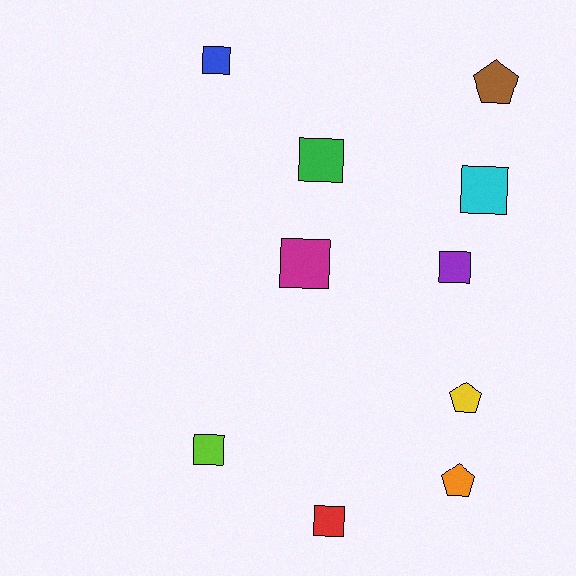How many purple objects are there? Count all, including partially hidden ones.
There is 1 purple object.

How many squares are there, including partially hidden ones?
There are 7 squares.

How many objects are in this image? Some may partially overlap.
There are 10 objects.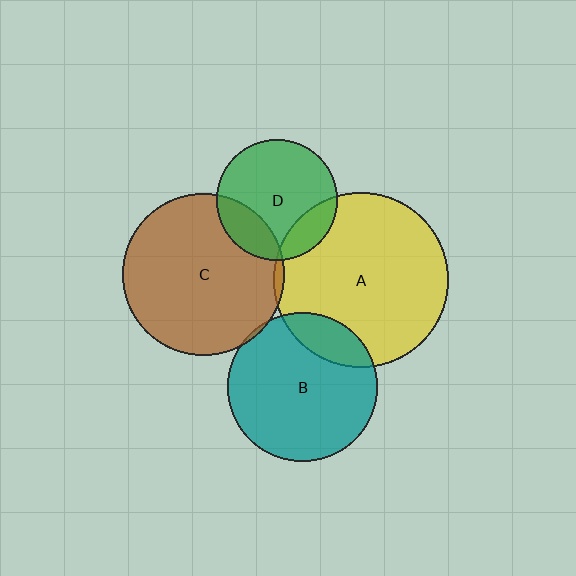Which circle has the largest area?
Circle A (yellow).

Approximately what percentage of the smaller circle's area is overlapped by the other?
Approximately 15%.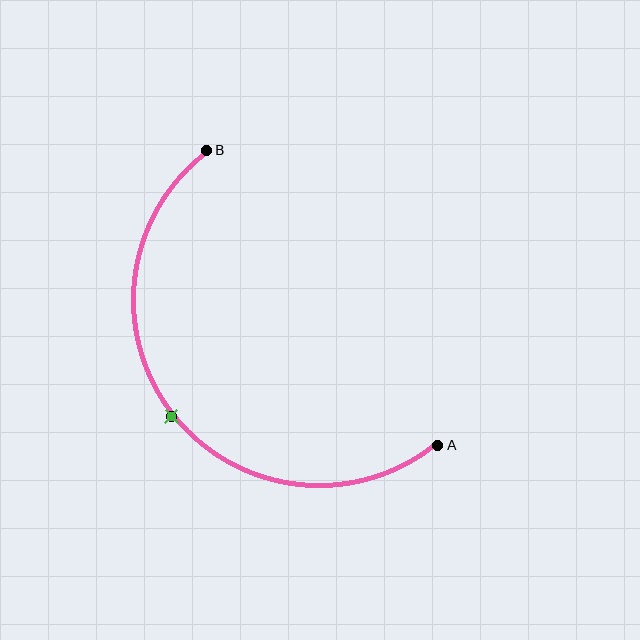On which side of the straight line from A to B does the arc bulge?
The arc bulges below and to the left of the straight line connecting A and B.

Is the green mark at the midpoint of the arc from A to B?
Yes. The green mark lies on the arc at equal arc-length from both A and B — it is the arc midpoint.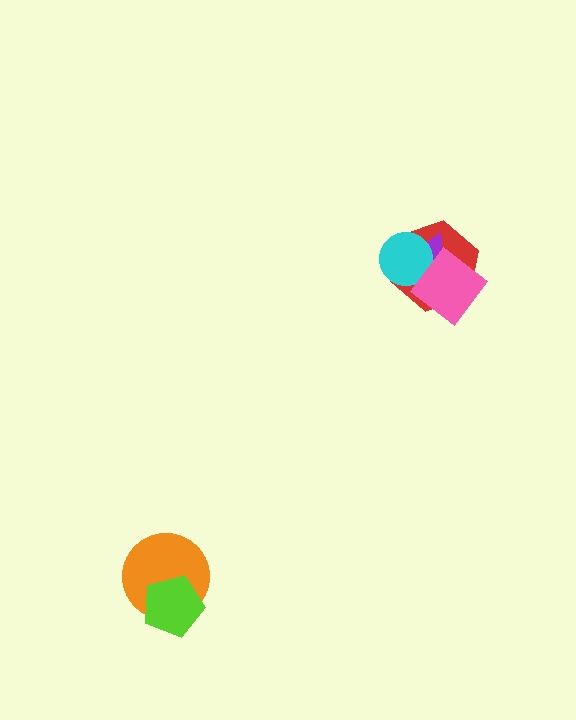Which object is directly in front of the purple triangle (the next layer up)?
The cyan circle is directly in front of the purple triangle.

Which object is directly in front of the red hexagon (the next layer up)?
The purple triangle is directly in front of the red hexagon.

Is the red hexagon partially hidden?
Yes, it is partially covered by another shape.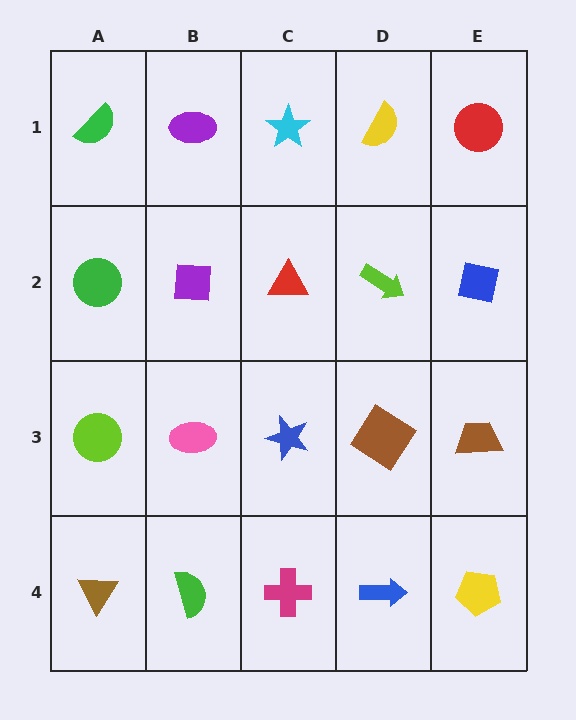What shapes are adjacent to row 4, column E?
A brown trapezoid (row 3, column E), a blue arrow (row 4, column D).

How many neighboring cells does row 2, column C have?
4.